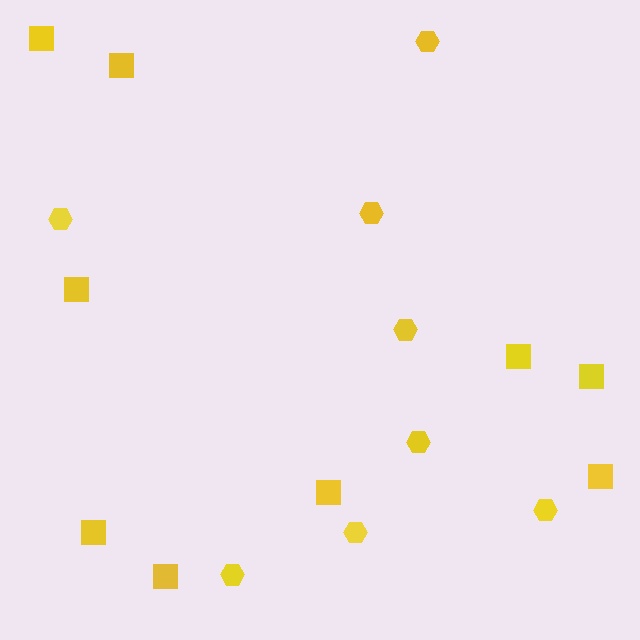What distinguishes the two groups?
There are 2 groups: one group of squares (9) and one group of hexagons (8).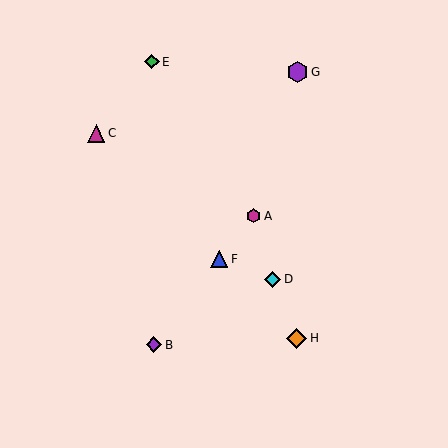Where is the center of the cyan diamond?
The center of the cyan diamond is at (272, 279).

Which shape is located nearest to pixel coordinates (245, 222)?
The magenta hexagon (labeled A) at (254, 216) is nearest to that location.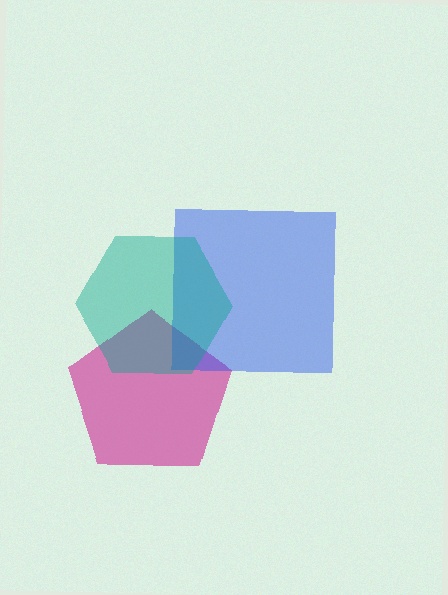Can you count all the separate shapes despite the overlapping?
Yes, there are 3 separate shapes.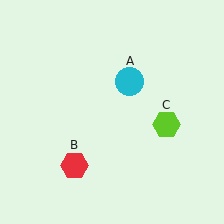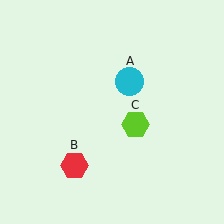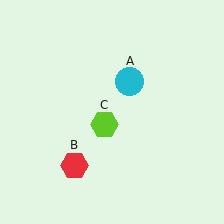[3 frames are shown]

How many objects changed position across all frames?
1 object changed position: lime hexagon (object C).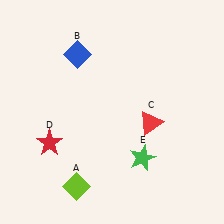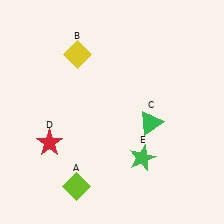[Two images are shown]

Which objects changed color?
B changed from blue to yellow. C changed from red to green.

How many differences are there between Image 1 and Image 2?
There are 2 differences between the two images.